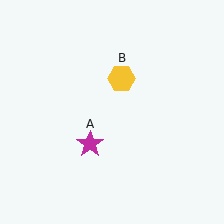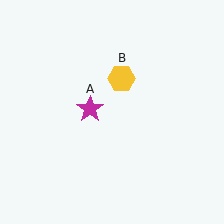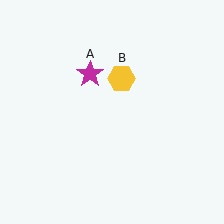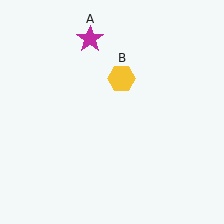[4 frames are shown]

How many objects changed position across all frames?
1 object changed position: magenta star (object A).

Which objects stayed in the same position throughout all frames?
Yellow hexagon (object B) remained stationary.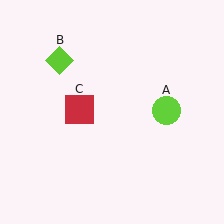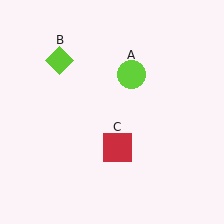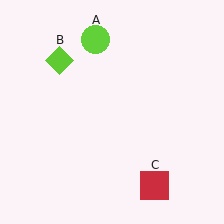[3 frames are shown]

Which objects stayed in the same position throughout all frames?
Lime diamond (object B) remained stationary.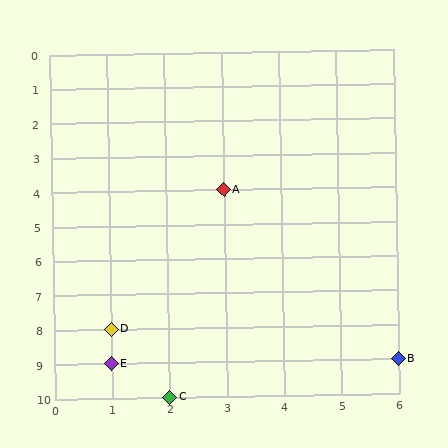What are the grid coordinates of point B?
Point B is at grid coordinates (6, 9).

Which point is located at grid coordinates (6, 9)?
Point B is at (6, 9).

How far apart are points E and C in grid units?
Points E and C are 1 column and 1 row apart (about 1.4 grid units diagonally).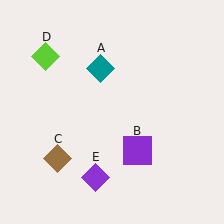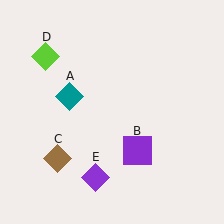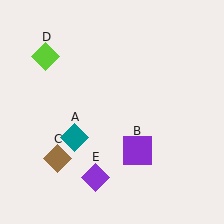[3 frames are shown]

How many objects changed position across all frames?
1 object changed position: teal diamond (object A).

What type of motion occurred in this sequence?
The teal diamond (object A) rotated counterclockwise around the center of the scene.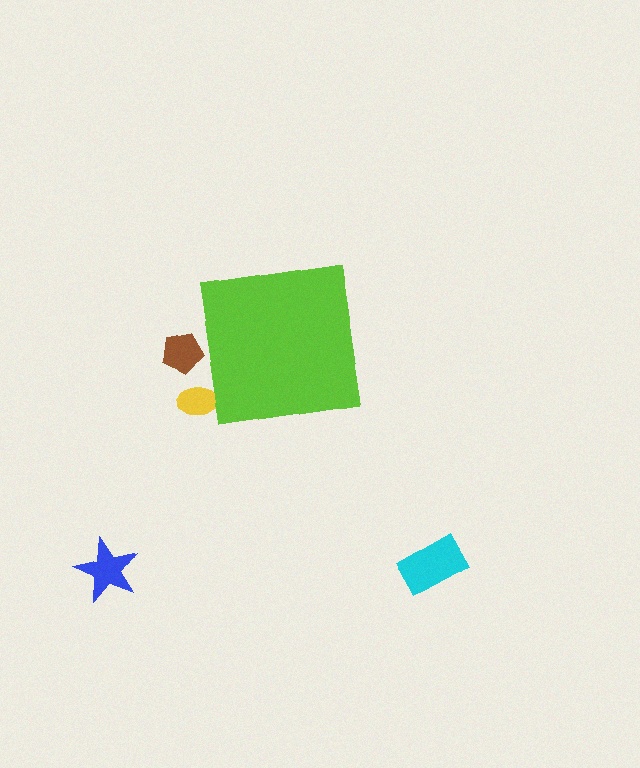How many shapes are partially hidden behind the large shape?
2 shapes are partially hidden.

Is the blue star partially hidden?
No, the blue star is fully visible.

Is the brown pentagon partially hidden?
Yes, the brown pentagon is partially hidden behind the lime square.